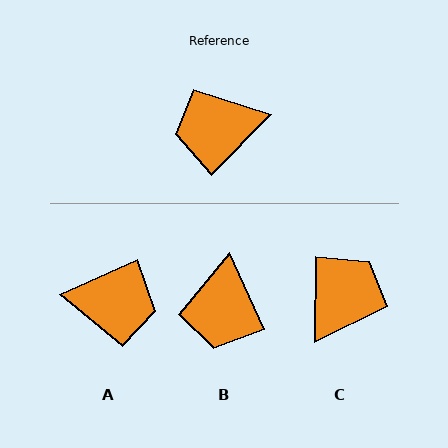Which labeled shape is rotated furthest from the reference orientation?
A, about 158 degrees away.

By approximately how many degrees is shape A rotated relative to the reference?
Approximately 158 degrees counter-clockwise.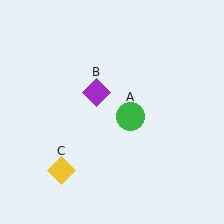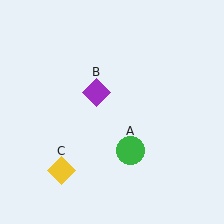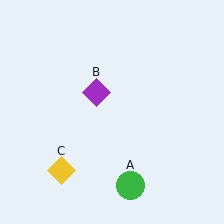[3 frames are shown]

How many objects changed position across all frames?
1 object changed position: green circle (object A).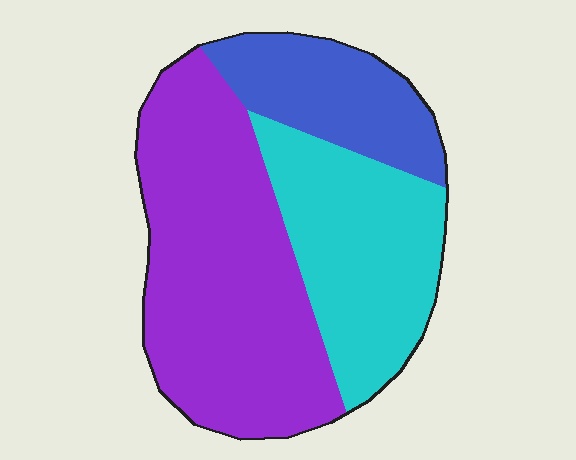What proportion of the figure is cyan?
Cyan takes up about one third (1/3) of the figure.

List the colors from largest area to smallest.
From largest to smallest: purple, cyan, blue.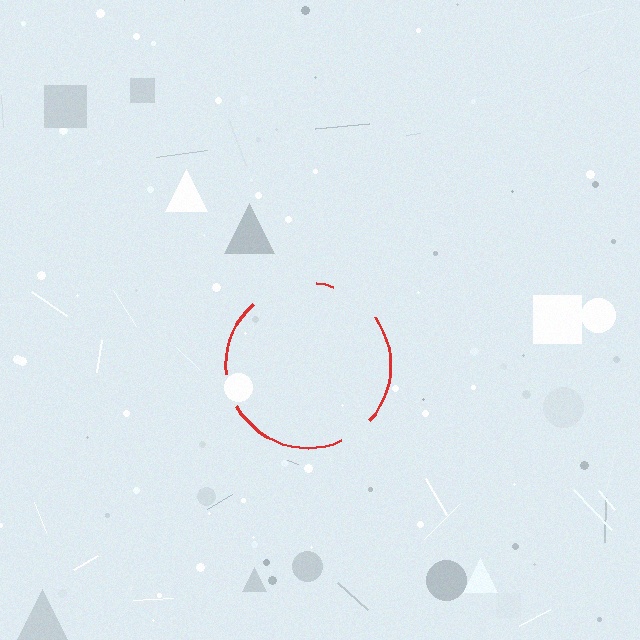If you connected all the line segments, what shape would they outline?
They would outline a circle.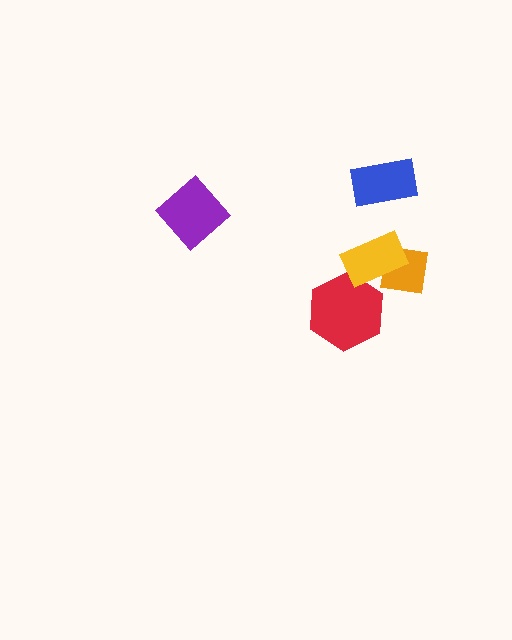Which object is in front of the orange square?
The yellow rectangle is in front of the orange square.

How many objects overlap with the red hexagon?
1 object overlaps with the red hexagon.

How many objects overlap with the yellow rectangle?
2 objects overlap with the yellow rectangle.